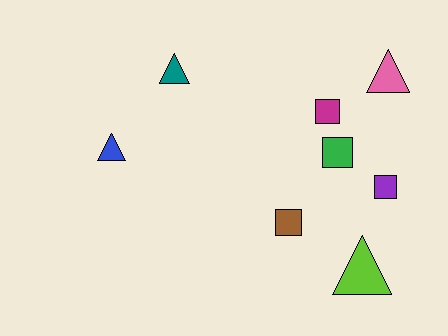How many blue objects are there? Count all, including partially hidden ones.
There is 1 blue object.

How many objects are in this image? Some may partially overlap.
There are 8 objects.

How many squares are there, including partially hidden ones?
There are 4 squares.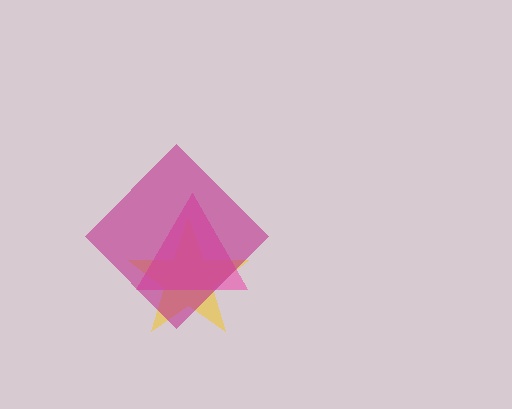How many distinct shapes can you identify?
There are 3 distinct shapes: a yellow star, a pink triangle, a magenta diamond.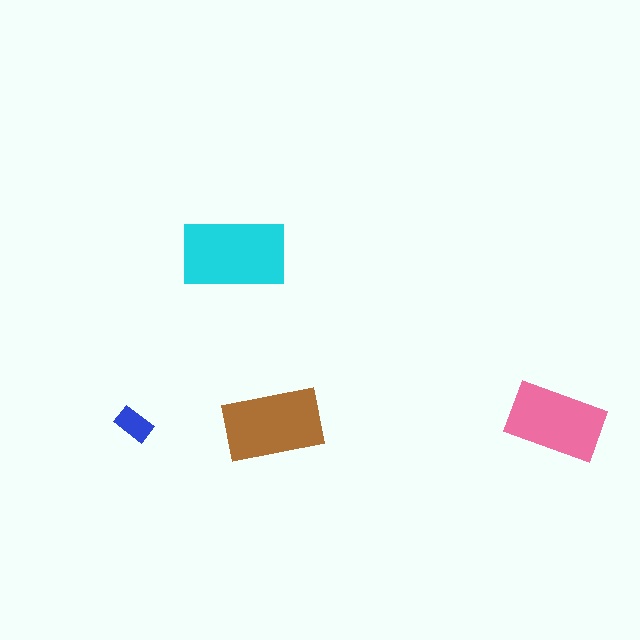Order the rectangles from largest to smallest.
the cyan one, the brown one, the pink one, the blue one.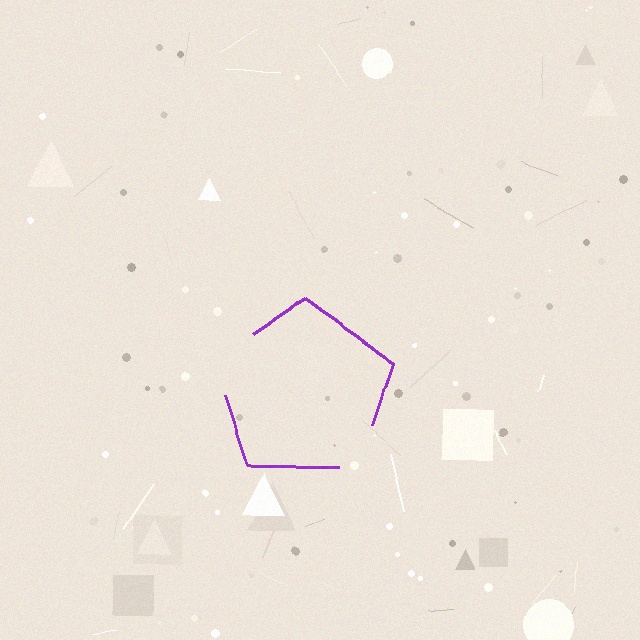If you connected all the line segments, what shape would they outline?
They would outline a pentagon.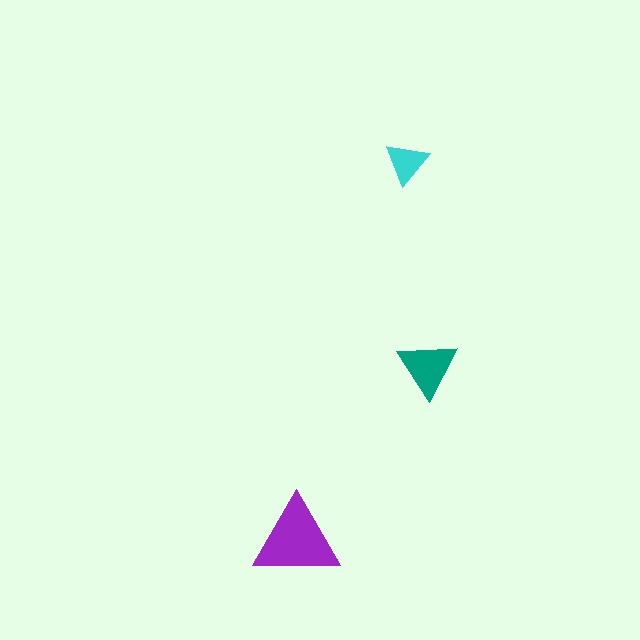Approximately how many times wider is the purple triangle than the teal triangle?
About 1.5 times wider.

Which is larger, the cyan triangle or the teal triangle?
The teal one.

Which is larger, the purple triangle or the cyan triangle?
The purple one.